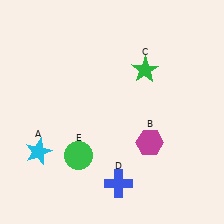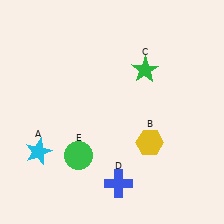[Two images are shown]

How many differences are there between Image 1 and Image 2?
There is 1 difference between the two images.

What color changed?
The hexagon (B) changed from magenta in Image 1 to yellow in Image 2.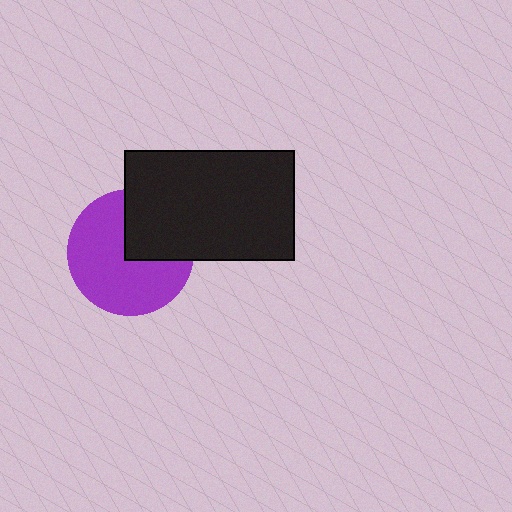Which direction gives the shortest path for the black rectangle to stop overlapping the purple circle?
Moving toward the upper-right gives the shortest separation.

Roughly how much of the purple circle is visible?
Most of it is visible (roughly 66%).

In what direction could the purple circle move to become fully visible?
The purple circle could move toward the lower-left. That would shift it out from behind the black rectangle entirely.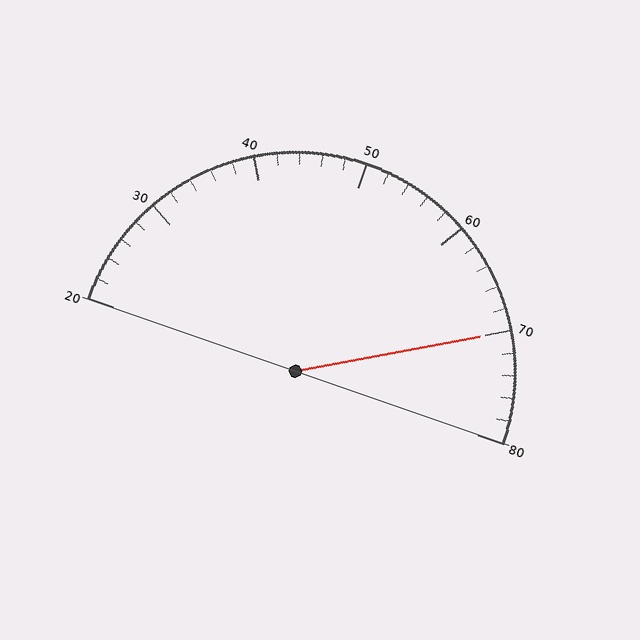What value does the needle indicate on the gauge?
The needle indicates approximately 70.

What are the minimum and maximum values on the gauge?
The gauge ranges from 20 to 80.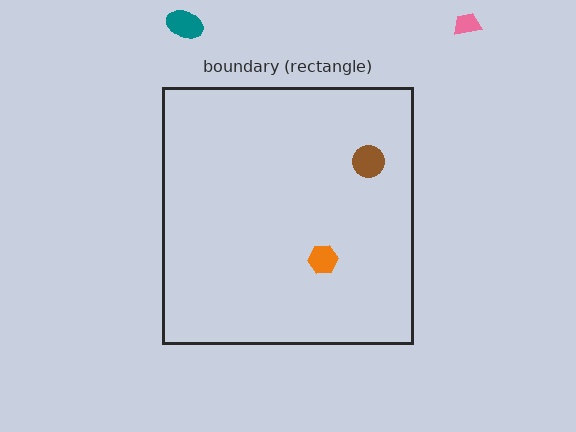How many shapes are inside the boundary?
2 inside, 2 outside.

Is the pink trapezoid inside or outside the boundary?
Outside.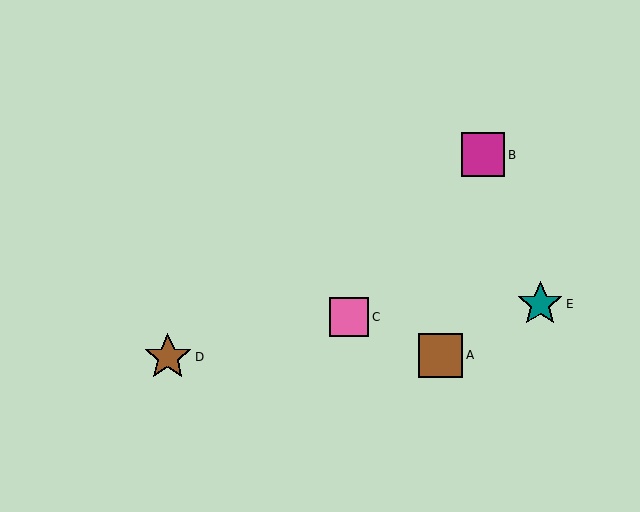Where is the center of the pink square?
The center of the pink square is at (349, 317).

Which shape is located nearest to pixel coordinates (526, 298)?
The teal star (labeled E) at (540, 304) is nearest to that location.